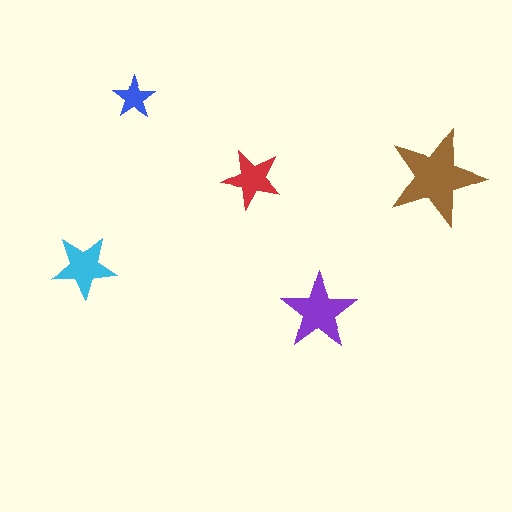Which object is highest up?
The blue star is topmost.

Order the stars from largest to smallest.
the brown one, the purple one, the cyan one, the red one, the blue one.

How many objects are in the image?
There are 5 objects in the image.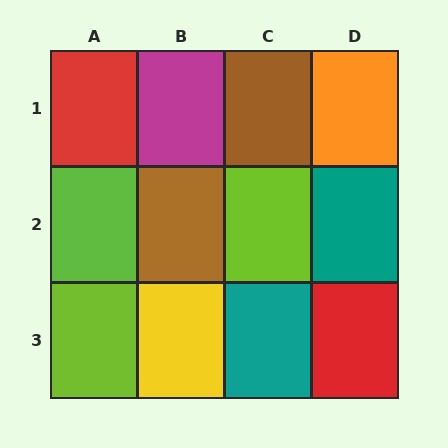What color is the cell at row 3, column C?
Teal.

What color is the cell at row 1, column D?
Orange.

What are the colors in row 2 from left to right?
Lime, brown, lime, teal.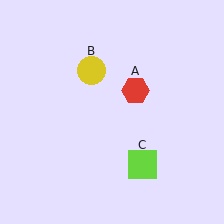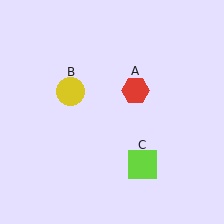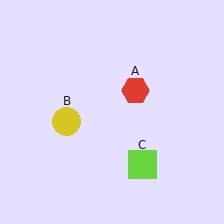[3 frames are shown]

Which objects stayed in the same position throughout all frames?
Red hexagon (object A) and lime square (object C) remained stationary.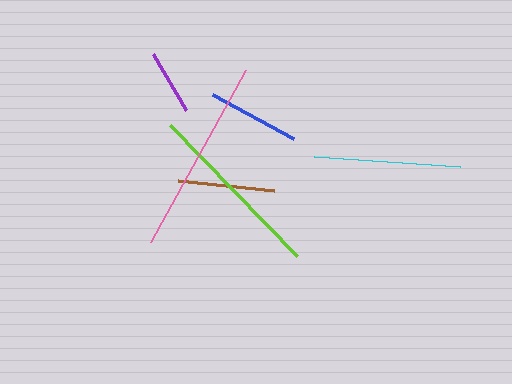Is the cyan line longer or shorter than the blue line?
The cyan line is longer than the blue line.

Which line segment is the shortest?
The purple line is the shortest at approximately 65 pixels.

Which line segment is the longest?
The pink line is the longest at approximately 197 pixels.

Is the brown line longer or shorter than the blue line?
The brown line is longer than the blue line.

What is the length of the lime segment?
The lime segment is approximately 182 pixels long.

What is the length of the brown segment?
The brown segment is approximately 96 pixels long.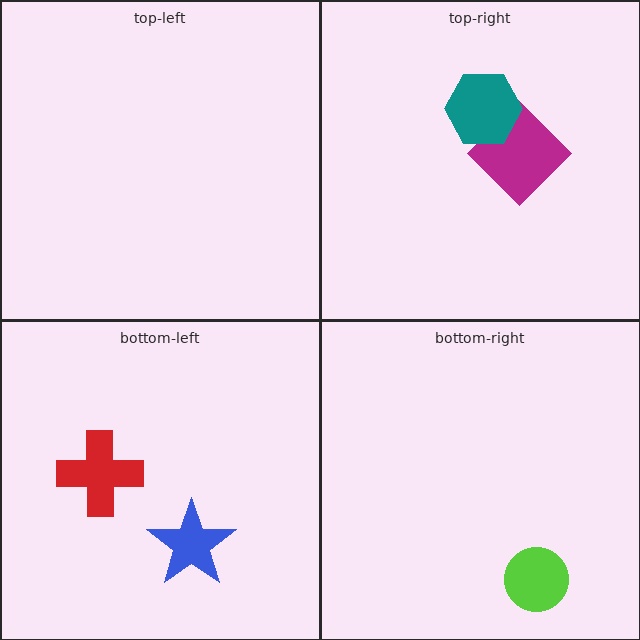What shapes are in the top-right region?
The magenta diamond, the teal hexagon.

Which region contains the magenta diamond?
The top-right region.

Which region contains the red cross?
The bottom-left region.